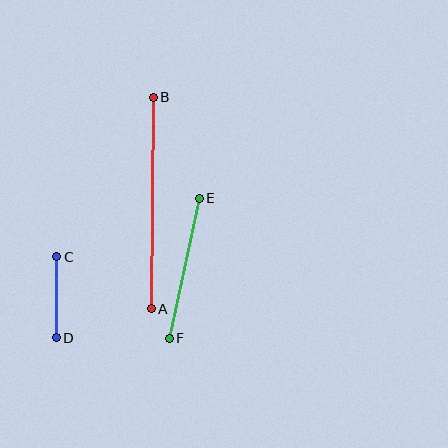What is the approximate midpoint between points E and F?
The midpoint is at approximately (184, 268) pixels.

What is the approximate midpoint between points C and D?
The midpoint is at approximately (57, 297) pixels.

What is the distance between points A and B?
The distance is approximately 211 pixels.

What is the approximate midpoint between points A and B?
The midpoint is at approximately (152, 203) pixels.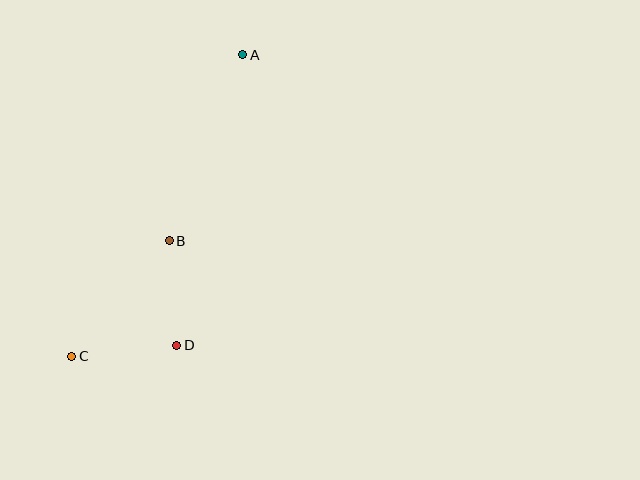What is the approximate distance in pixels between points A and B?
The distance between A and B is approximately 200 pixels.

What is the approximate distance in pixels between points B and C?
The distance between B and C is approximately 151 pixels.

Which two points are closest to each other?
Points B and D are closest to each other.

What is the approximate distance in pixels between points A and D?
The distance between A and D is approximately 298 pixels.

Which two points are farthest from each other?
Points A and C are farthest from each other.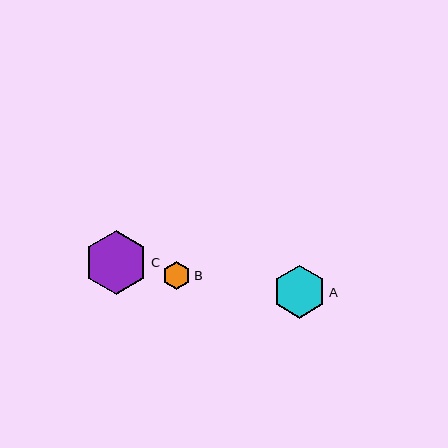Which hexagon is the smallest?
Hexagon B is the smallest with a size of approximately 28 pixels.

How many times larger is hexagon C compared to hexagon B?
Hexagon C is approximately 2.2 times the size of hexagon B.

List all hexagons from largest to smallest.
From largest to smallest: C, A, B.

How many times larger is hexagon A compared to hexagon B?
Hexagon A is approximately 1.8 times the size of hexagon B.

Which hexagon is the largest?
Hexagon C is the largest with a size of approximately 64 pixels.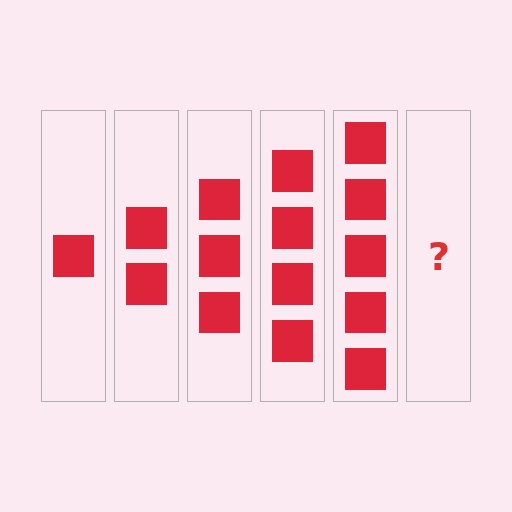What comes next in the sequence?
The next element should be 6 squares.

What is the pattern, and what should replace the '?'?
The pattern is that each step adds one more square. The '?' should be 6 squares.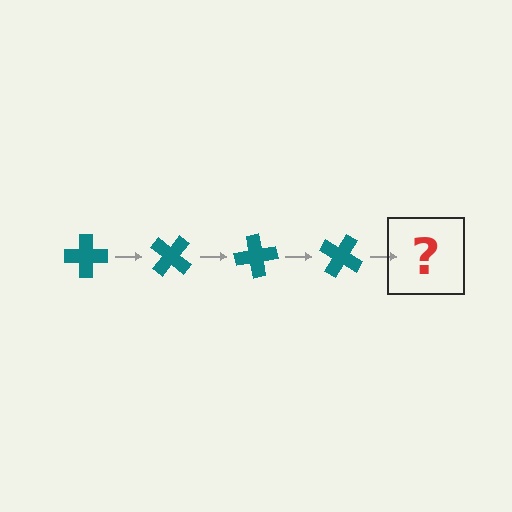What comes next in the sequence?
The next element should be a teal cross rotated 160 degrees.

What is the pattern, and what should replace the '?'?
The pattern is that the cross rotates 40 degrees each step. The '?' should be a teal cross rotated 160 degrees.